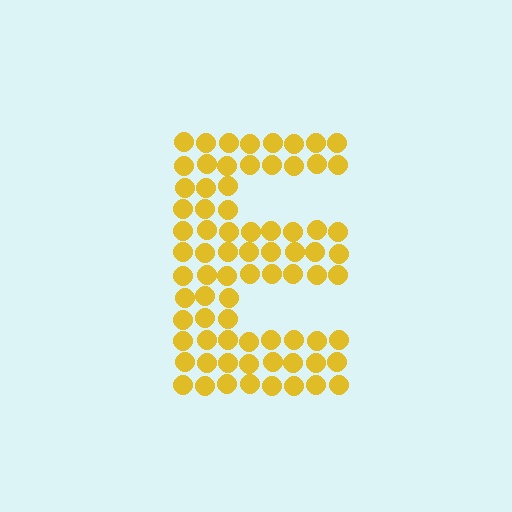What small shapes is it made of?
It is made of small circles.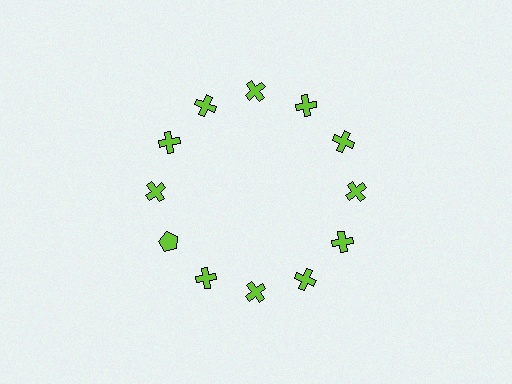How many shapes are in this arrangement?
There are 12 shapes arranged in a ring pattern.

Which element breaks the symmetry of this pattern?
The lime pentagon at roughly the 8 o'clock position breaks the symmetry. All other shapes are lime crosses.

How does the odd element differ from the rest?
It has a different shape: pentagon instead of cross.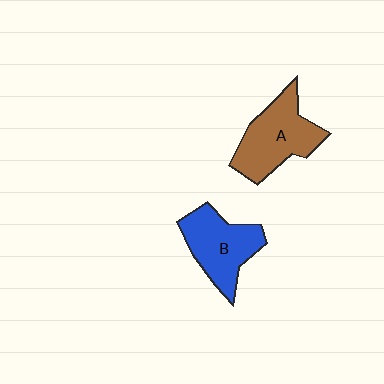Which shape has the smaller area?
Shape B (blue).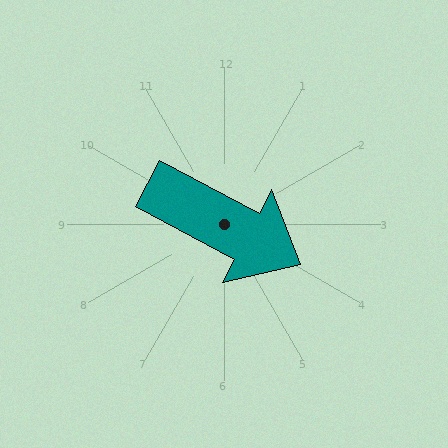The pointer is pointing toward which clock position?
Roughly 4 o'clock.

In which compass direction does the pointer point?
Southeast.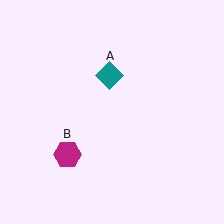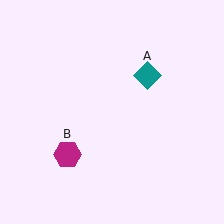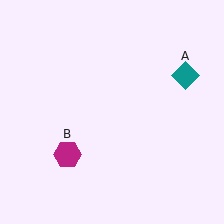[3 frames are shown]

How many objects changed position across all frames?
1 object changed position: teal diamond (object A).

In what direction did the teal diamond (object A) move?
The teal diamond (object A) moved right.